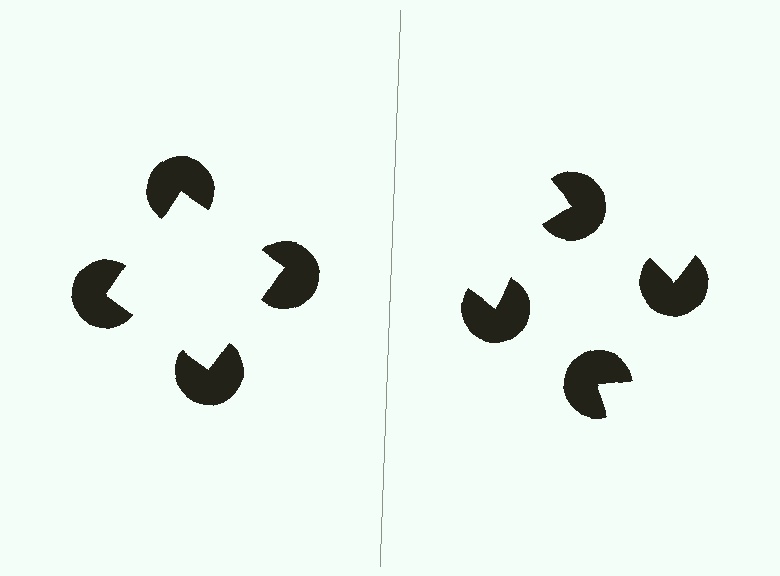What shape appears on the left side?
An illusory square.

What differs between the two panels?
The pac-man discs are positioned identically on both sides; only the wedge orientations differ. On the left they align to a square; on the right they are misaligned.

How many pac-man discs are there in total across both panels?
8 — 4 on each side.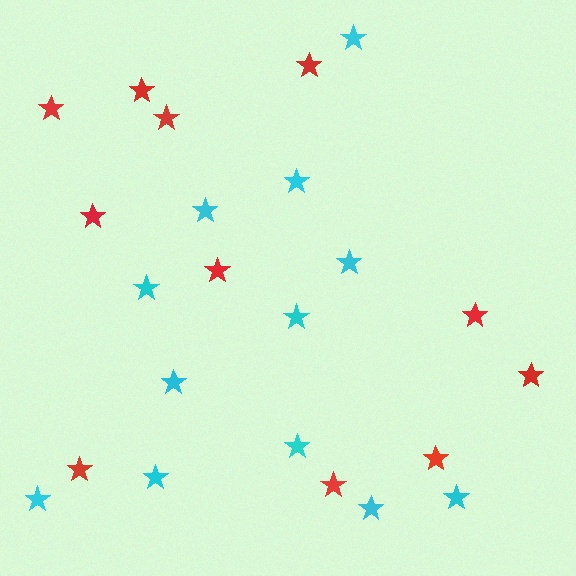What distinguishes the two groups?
There are 2 groups: one group of red stars (11) and one group of cyan stars (12).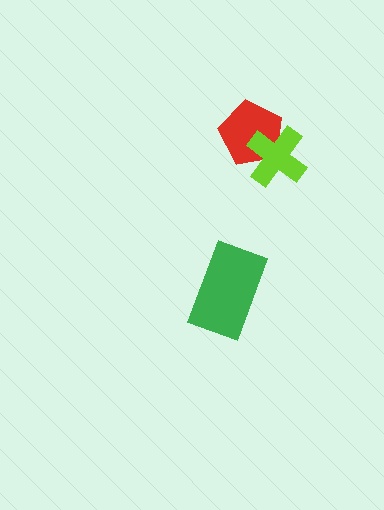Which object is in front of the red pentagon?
The lime cross is in front of the red pentagon.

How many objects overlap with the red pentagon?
1 object overlaps with the red pentagon.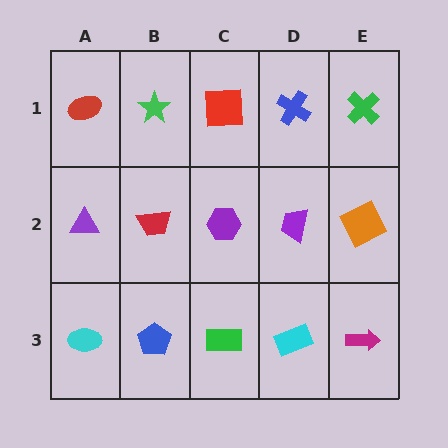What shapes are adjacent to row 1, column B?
A red trapezoid (row 2, column B), a red ellipse (row 1, column A), a red square (row 1, column C).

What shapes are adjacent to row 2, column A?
A red ellipse (row 1, column A), a cyan ellipse (row 3, column A), a red trapezoid (row 2, column B).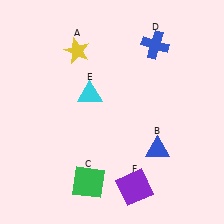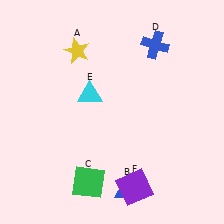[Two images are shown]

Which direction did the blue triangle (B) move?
The blue triangle (B) moved down.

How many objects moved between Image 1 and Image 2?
1 object moved between the two images.